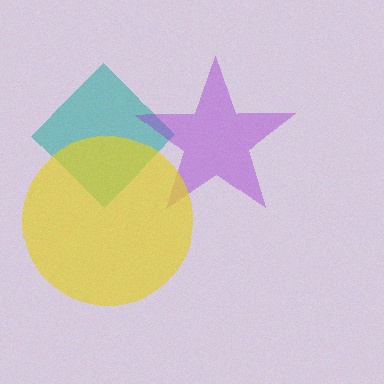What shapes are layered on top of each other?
The layered shapes are: a teal diamond, a purple star, a yellow circle.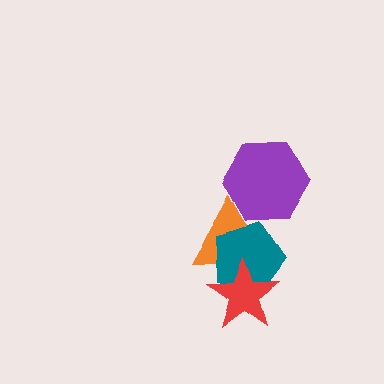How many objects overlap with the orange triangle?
3 objects overlap with the orange triangle.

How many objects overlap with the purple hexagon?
1 object overlaps with the purple hexagon.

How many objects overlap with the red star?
2 objects overlap with the red star.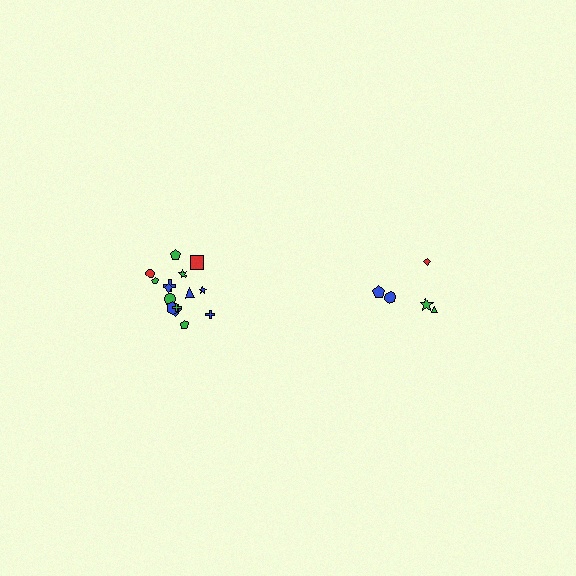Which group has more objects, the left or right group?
The left group.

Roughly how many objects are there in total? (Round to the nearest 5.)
Roughly 20 objects in total.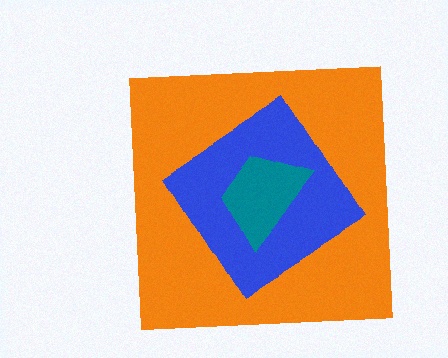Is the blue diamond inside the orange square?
Yes.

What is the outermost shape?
The orange square.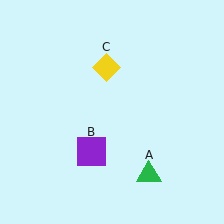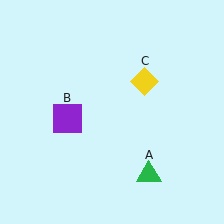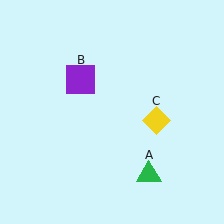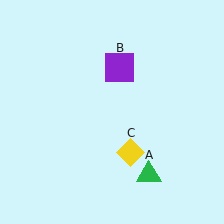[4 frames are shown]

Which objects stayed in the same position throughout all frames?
Green triangle (object A) remained stationary.